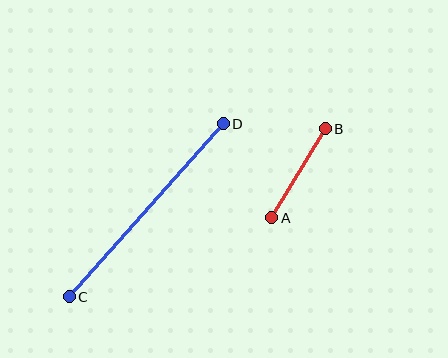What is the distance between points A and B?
The distance is approximately 104 pixels.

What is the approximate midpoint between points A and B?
The midpoint is at approximately (299, 173) pixels.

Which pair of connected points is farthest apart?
Points C and D are farthest apart.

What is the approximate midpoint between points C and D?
The midpoint is at approximately (146, 210) pixels.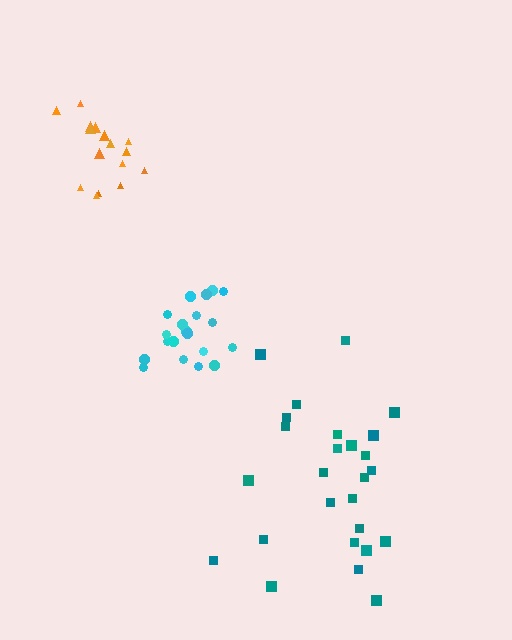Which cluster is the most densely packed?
Cyan.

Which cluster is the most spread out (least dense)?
Teal.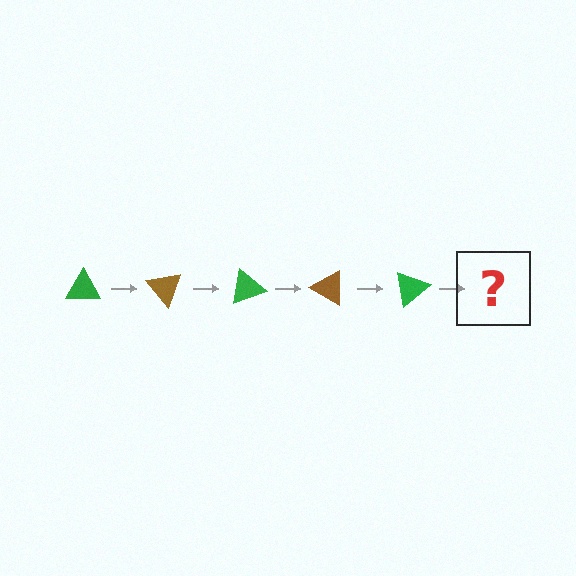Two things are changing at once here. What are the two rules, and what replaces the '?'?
The two rules are that it rotates 50 degrees each step and the color cycles through green and brown. The '?' should be a brown triangle, rotated 250 degrees from the start.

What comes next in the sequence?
The next element should be a brown triangle, rotated 250 degrees from the start.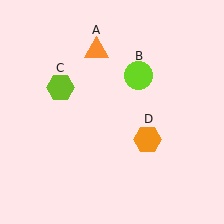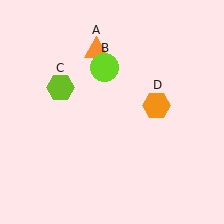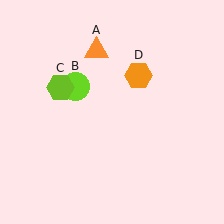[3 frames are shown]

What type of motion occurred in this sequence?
The lime circle (object B), orange hexagon (object D) rotated counterclockwise around the center of the scene.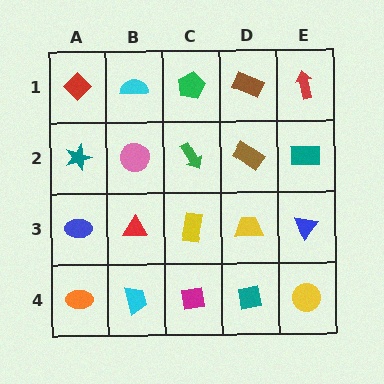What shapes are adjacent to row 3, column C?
A green arrow (row 2, column C), a magenta square (row 4, column C), a red triangle (row 3, column B), a yellow trapezoid (row 3, column D).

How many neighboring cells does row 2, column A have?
3.